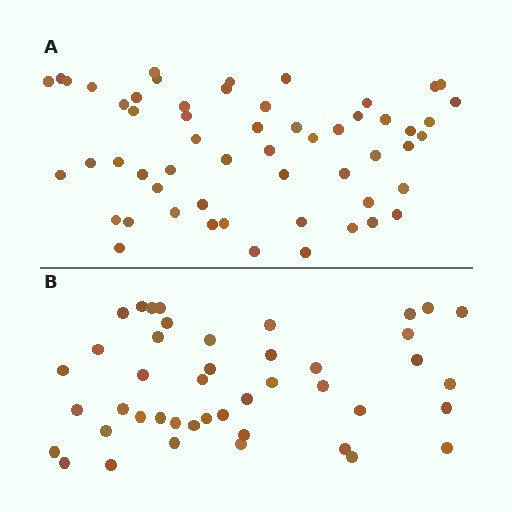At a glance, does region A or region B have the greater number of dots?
Region A (the top region) has more dots.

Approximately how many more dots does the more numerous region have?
Region A has roughly 12 or so more dots than region B.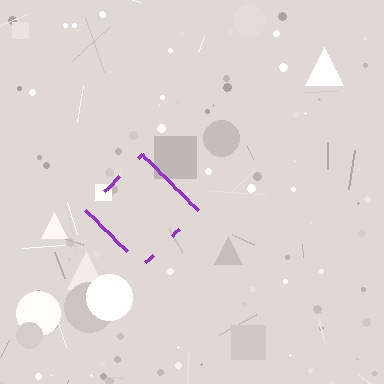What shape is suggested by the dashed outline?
The dashed outline suggests a diamond.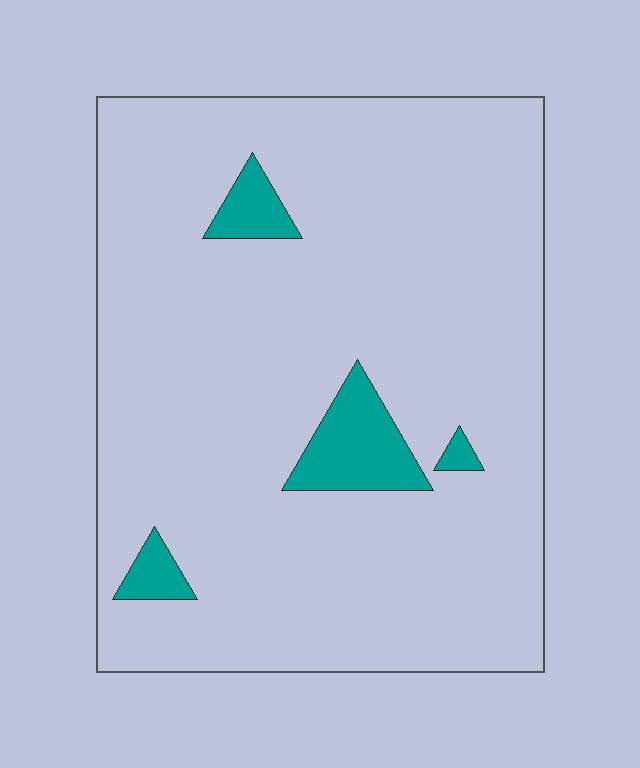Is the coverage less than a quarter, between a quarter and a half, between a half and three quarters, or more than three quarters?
Less than a quarter.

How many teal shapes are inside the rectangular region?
4.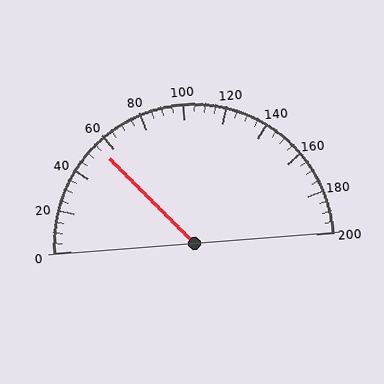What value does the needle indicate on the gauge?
The needle indicates approximately 55.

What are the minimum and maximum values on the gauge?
The gauge ranges from 0 to 200.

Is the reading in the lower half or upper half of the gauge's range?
The reading is in the lower half of the range (0 to 200).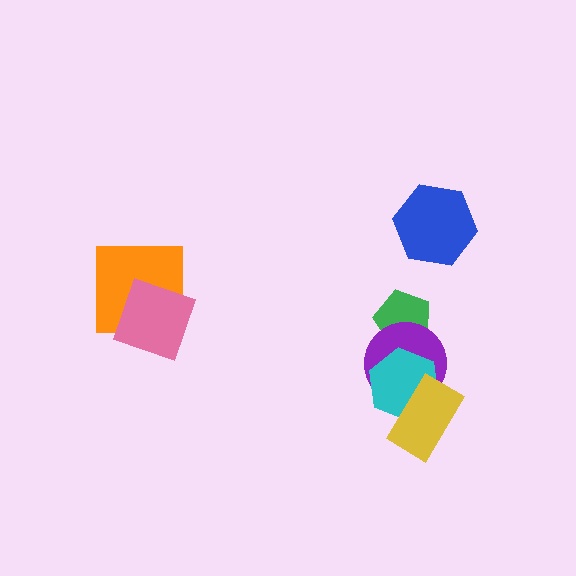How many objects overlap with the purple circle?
3 objects overlap with the purple circle.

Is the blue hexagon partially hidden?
No, no other shape covers it.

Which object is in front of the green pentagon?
The purple circle is in front of the green pentagon.